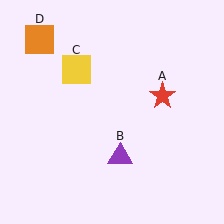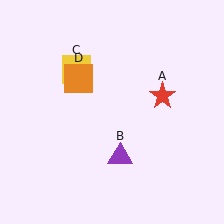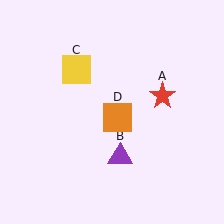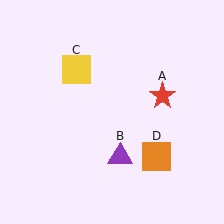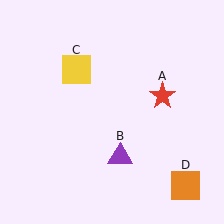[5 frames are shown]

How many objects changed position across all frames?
1 object changed position: orange square (object D).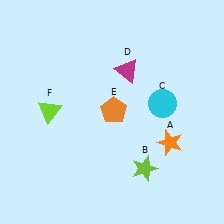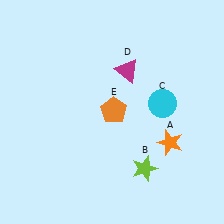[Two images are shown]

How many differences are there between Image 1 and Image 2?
There is 1 difference between the two images.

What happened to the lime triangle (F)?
The lime triangle (F) was removed in Image 2. It was in the top-left area of Image 1.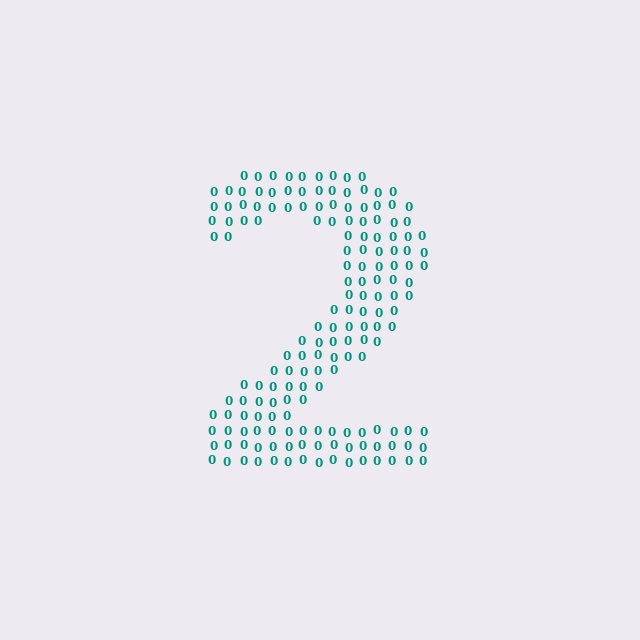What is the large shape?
The large shape is the digit 2.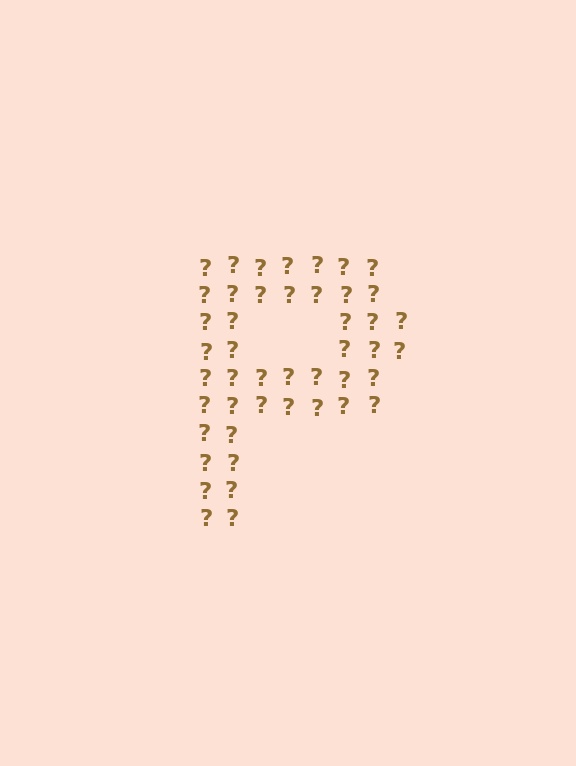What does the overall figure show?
The overall figure shows the letter P.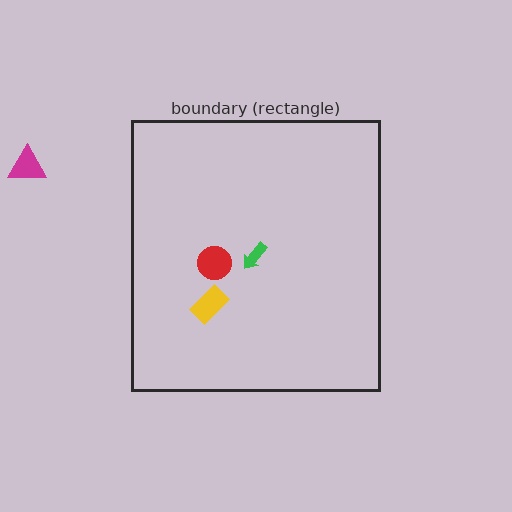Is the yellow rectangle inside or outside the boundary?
Inside.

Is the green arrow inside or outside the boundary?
Inside.